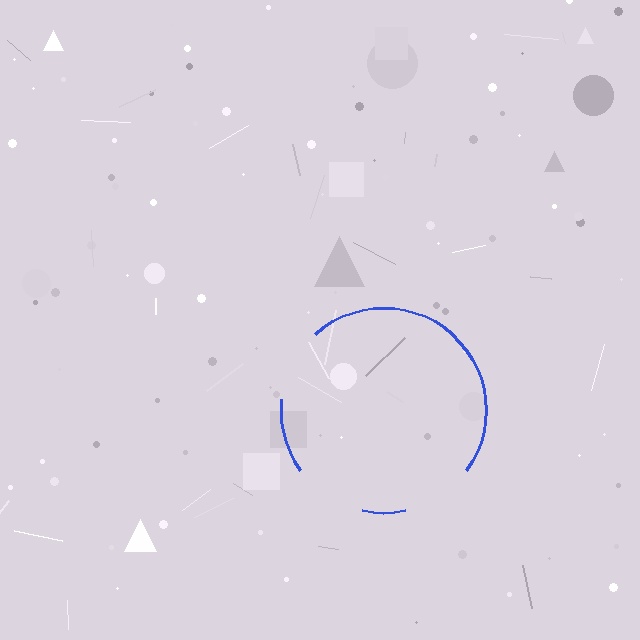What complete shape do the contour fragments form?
The contour fragments form a circle.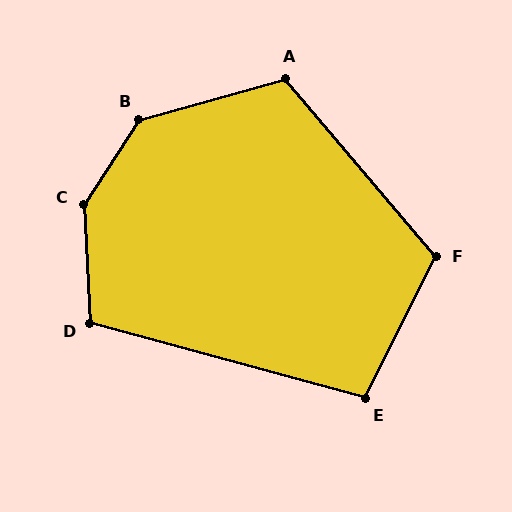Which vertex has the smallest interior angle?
E, at approximately 101 degrees.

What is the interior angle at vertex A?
Approximately 115 degrees (obtuse).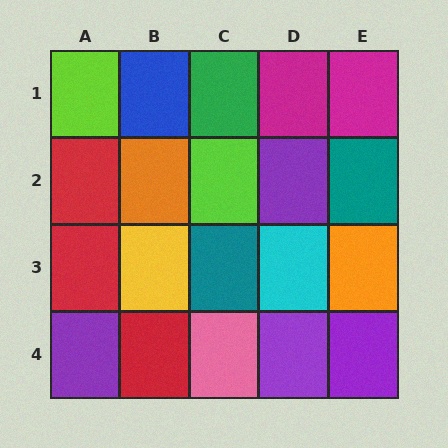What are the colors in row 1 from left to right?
Lime, blue, green, magenta, magenta.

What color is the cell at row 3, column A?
Red.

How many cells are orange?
2 cells are orange.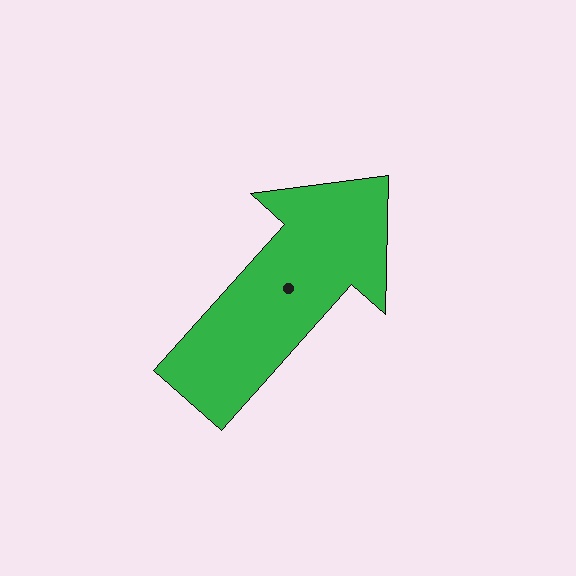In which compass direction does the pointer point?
Northeast.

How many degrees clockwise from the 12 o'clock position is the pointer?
Approximately 42 degrees.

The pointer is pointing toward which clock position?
Roughly 1 o'clock.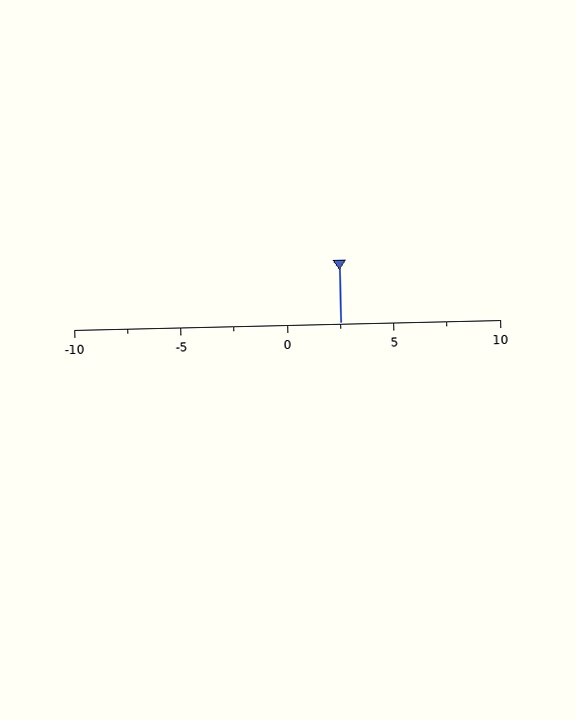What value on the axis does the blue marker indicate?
The marker indicates approximately 2.5.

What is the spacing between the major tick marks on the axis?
The major ticks are spaced 5 apart.